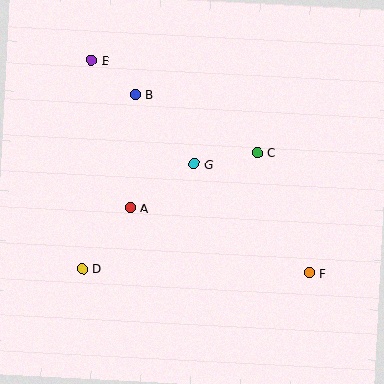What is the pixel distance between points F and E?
The distance between F and E is 305 pixels.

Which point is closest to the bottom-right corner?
Point F is closest to the bottom-right corner.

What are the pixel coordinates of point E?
Point E is at (91, 60).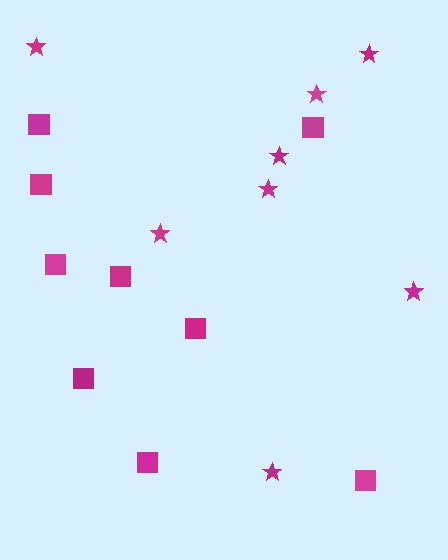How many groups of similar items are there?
There are 2 groups: one group of squares (9) and one group of stars (8).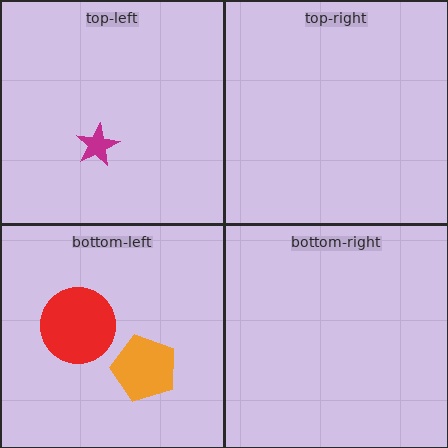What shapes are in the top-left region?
The magenta star.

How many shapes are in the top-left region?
1.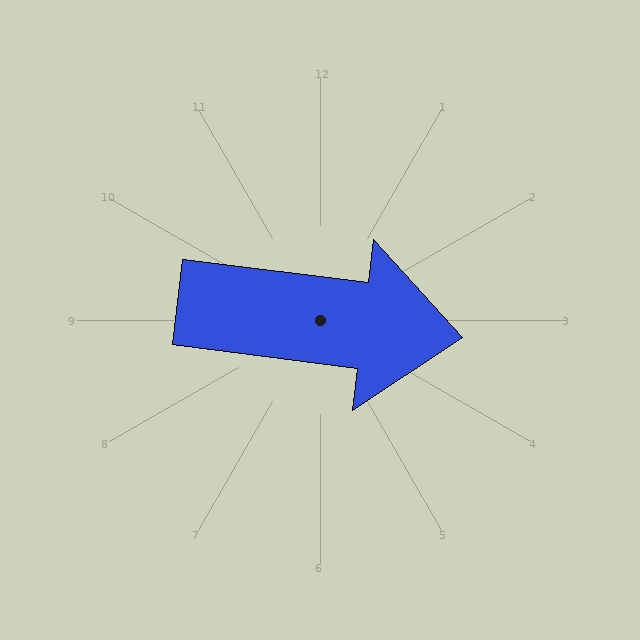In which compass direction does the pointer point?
East.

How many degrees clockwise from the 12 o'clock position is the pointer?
Approximately 97 degrees.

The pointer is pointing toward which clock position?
Roughly 3 o'clock.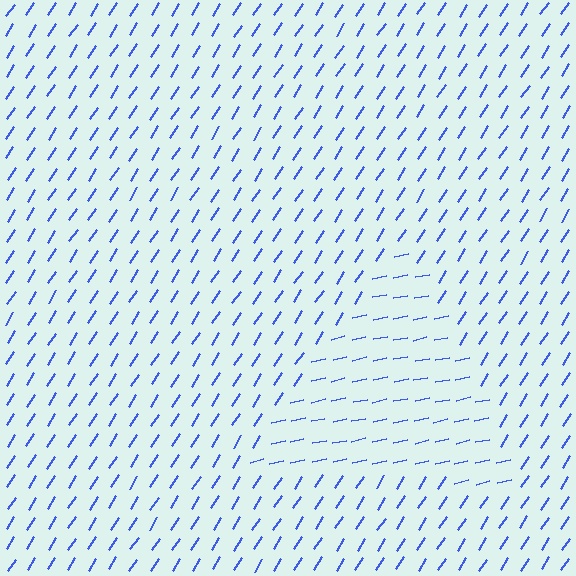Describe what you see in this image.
The image is filled with small blue line segments. A triangle region in the image has lines oriented differently from the surrounding lines, creating a visible texture boundary.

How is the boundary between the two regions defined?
The boundary is defined purely by a change in line orientation (approximately 45 degrees difference). All lines are the same color and thickness.